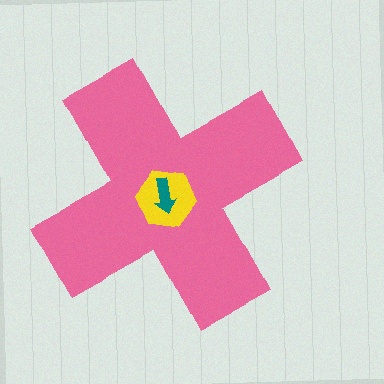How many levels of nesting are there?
3.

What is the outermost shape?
The pink cross.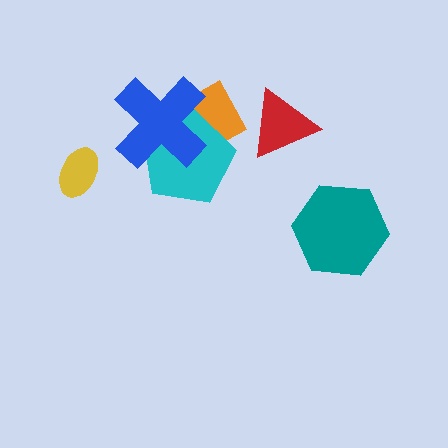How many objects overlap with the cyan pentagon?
2 objects overlap with the cyan pentagon.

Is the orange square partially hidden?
Yes, it is partially covered by another shape.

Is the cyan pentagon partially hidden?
Yes, it is partially covered by another shape.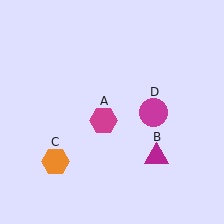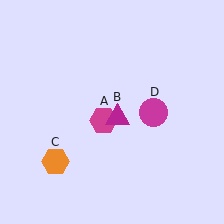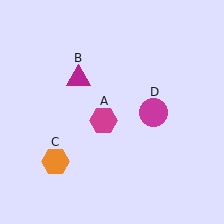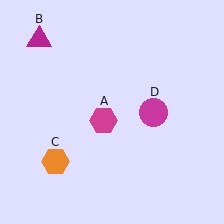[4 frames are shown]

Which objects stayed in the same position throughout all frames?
Magenta hexagon (object A) and orange hexagon (object C) and magenta circle (object D) remained stationary.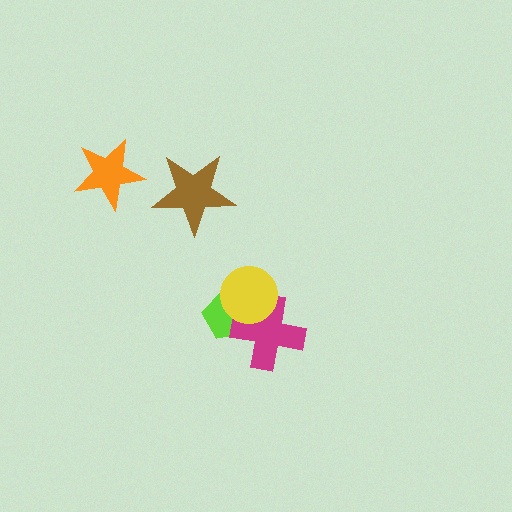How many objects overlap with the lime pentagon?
2 objects overlap with the lime pentagon.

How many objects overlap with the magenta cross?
2 objects overlap with the magenta cross.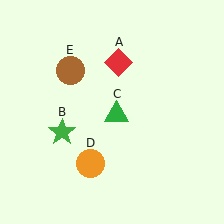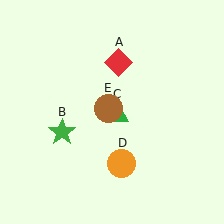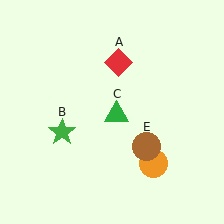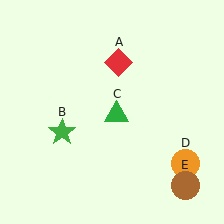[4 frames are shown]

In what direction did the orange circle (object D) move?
The orange circle (object D) moved right.